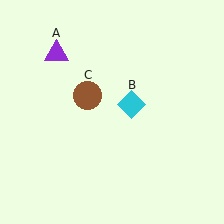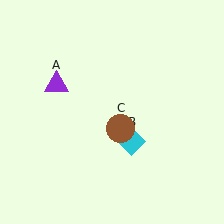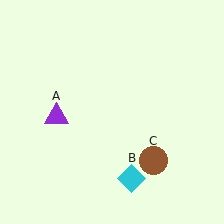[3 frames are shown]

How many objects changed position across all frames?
3 objects changed position: purple triangle (object A), cyan diamond (object B), brown circle (object C).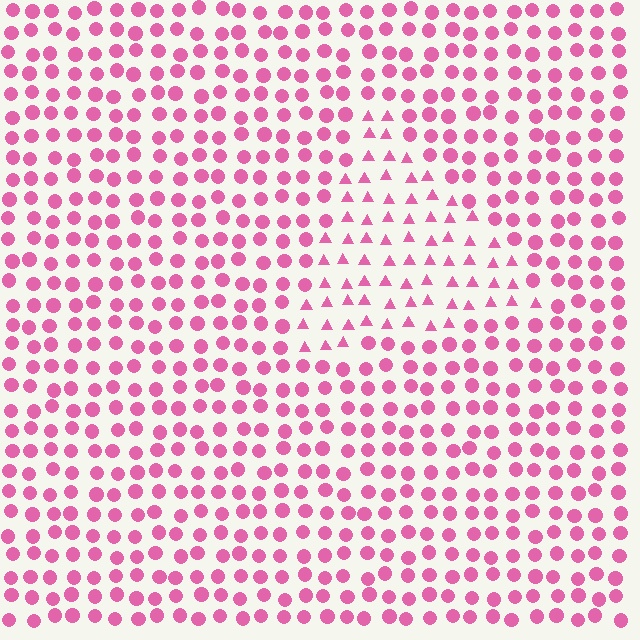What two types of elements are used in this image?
The image uses triangles inside the triangle region and circles outside it.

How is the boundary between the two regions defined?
The boundary is defined by a change in element shape: triangles inside vs. circles outside. All elements share the same color and spacing.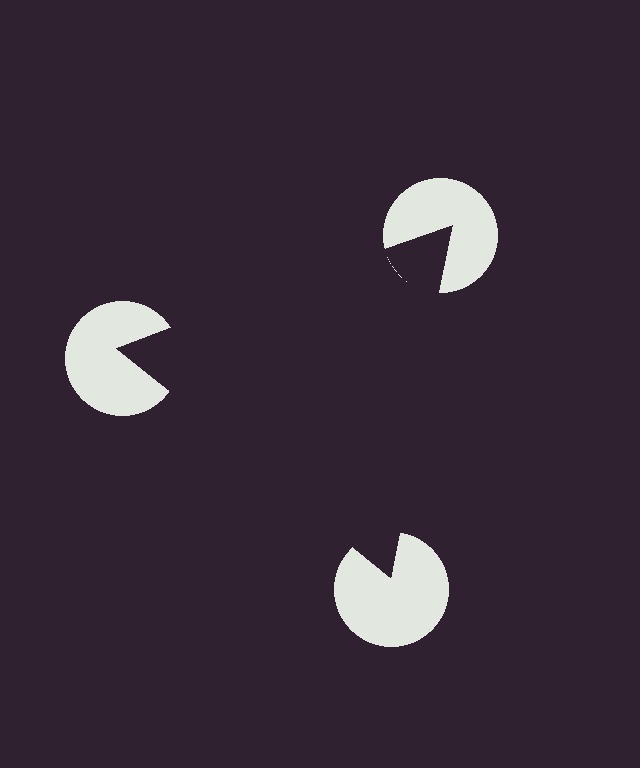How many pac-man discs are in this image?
There are 3 — one at each vertex of the illusory triangle.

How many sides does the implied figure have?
3 sides.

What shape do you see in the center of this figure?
An illusory triangle — its edges are inferred from the aligned wedge cuts in the pac-man discs, not physically drawn.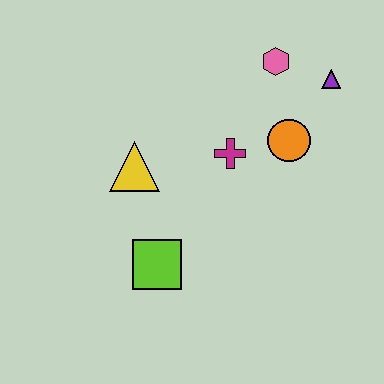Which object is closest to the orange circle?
The magenta cross is closest to the orange circle.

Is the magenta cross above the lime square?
Yes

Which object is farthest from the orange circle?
The lime square is farthest from the orange circle.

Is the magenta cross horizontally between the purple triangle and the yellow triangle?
Yes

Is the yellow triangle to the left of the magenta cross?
Yes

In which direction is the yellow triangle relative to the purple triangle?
The yellow triangle is to the left of the purple triangle.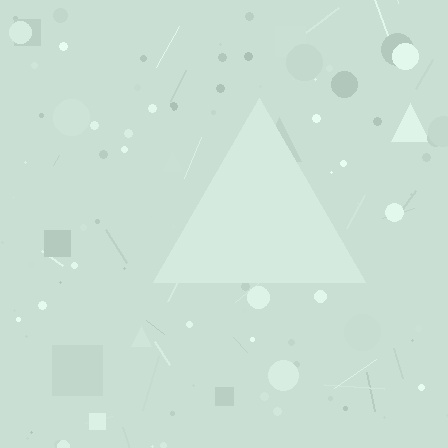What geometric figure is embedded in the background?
A triangle is embedded in the background.